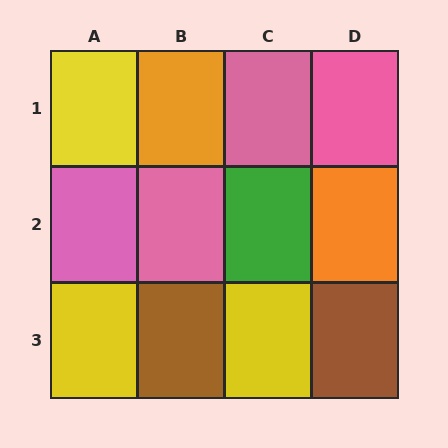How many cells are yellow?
3 cells are yellow.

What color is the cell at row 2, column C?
Green.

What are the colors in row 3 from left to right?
Yellow, brown, yellow, brown.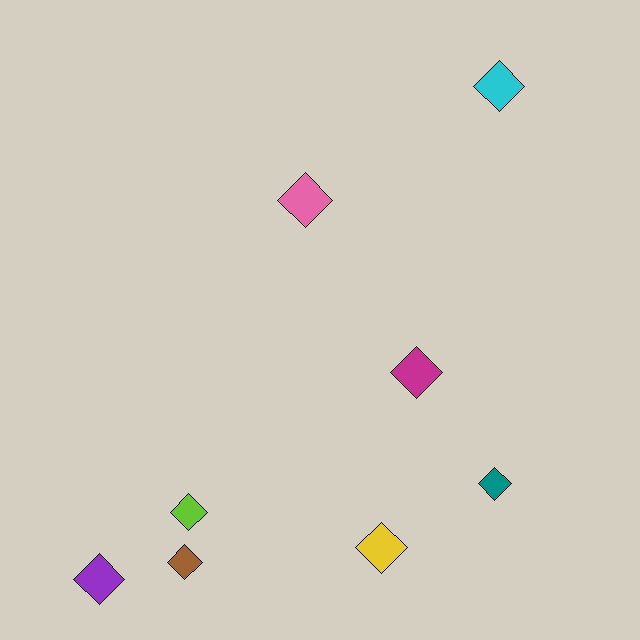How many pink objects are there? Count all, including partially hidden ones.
There is 1 pink object.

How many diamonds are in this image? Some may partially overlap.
There are 8 diamonds.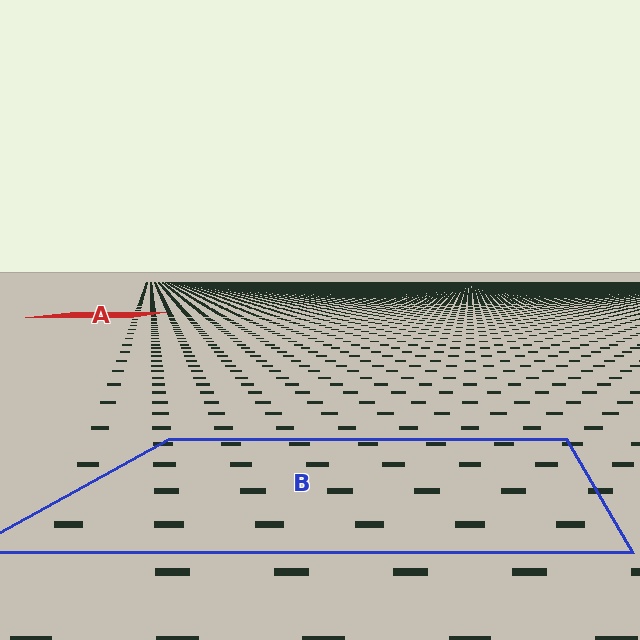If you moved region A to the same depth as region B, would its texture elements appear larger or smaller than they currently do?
They would appear larger. At a closer depth, the same texture elements are projected at a bigger on-screen size.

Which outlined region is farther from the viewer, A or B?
Region A is farther from the viewer — the texture elements inside it appear smaller and more densely packed.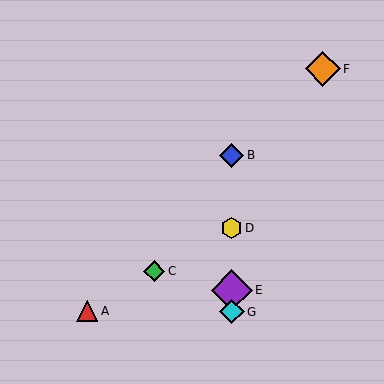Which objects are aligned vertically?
Objects B, D, E, G are aligned vertically.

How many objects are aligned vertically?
4 objects (B, D, E, G) are aligned vertically.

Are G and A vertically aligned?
No, G is at x≈232 and A is at x≈87.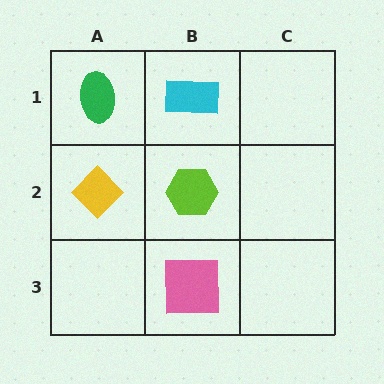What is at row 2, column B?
A lime hexagon.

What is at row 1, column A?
A green ellipse.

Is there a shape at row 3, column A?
No, that cell is empty.